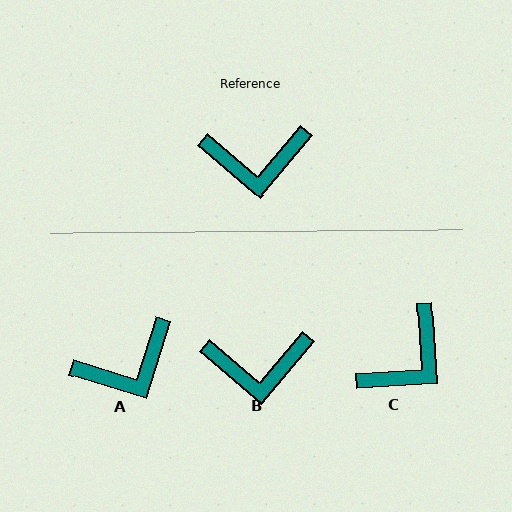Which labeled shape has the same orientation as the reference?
B.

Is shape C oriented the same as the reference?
No, it is off by about 44 degrees.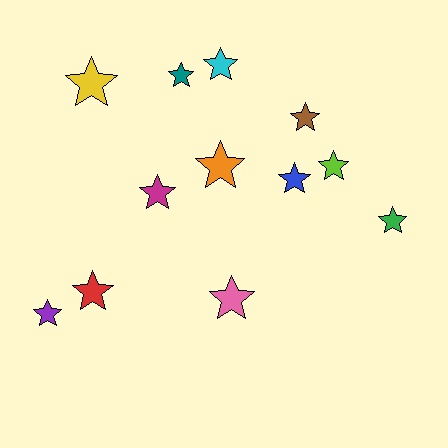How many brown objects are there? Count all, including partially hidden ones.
There is 1 brown object.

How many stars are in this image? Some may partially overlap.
There are 12 stars.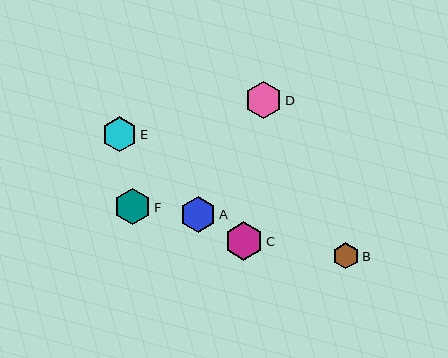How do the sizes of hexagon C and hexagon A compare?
Hexagon C and hexagon A are approximately the same size.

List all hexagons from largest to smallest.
From largest to smallest: C, D, F, A, E, B.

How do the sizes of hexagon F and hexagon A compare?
Hexagon F and hexagon A are approximately the same size.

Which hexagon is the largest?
Hexagon C is the largest with a size of approximately 38 pixels.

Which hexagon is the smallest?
Hexagon B is the smallest with a size of approximately 26 pixels.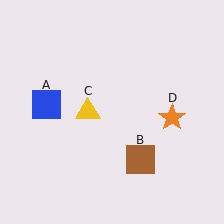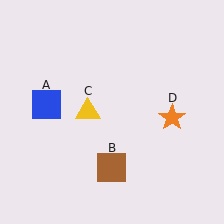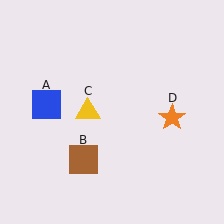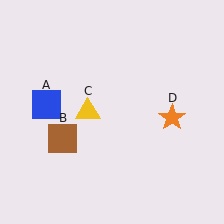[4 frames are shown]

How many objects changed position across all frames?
1 object changed position: brown square (object B).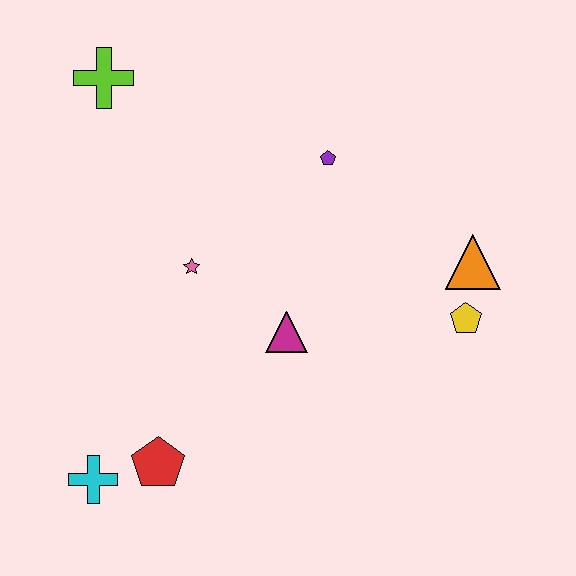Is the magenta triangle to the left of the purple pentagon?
Yes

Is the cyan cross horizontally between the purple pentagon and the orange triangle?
No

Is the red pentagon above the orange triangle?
No